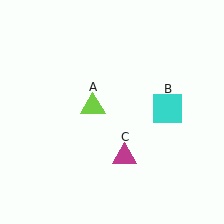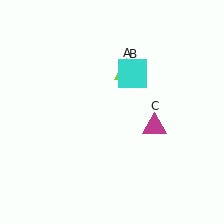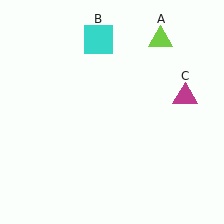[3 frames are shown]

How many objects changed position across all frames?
3 objects changed position: lime triangle (object A), cyan square (object B), magenta triangle (object C).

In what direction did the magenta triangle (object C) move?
The magenta triangle (object C) moved up and to the right.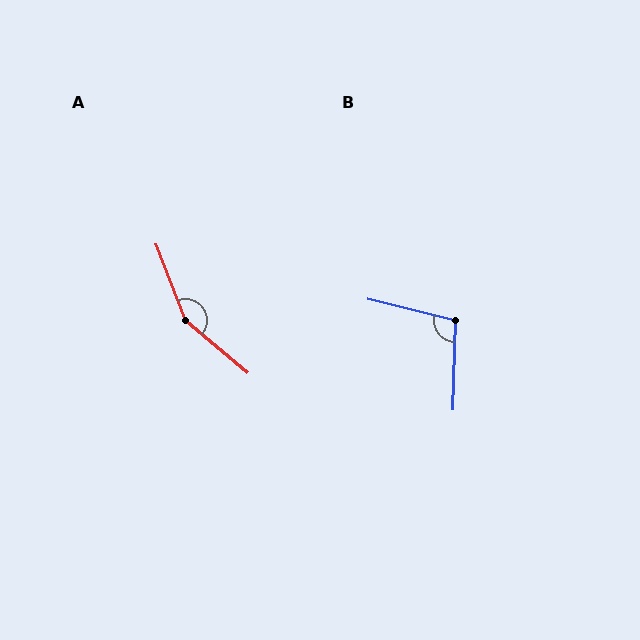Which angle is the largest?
A, at approximately 151 degrees.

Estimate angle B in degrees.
Approximately 103 degrees.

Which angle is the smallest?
B, at approximately 103 degrees.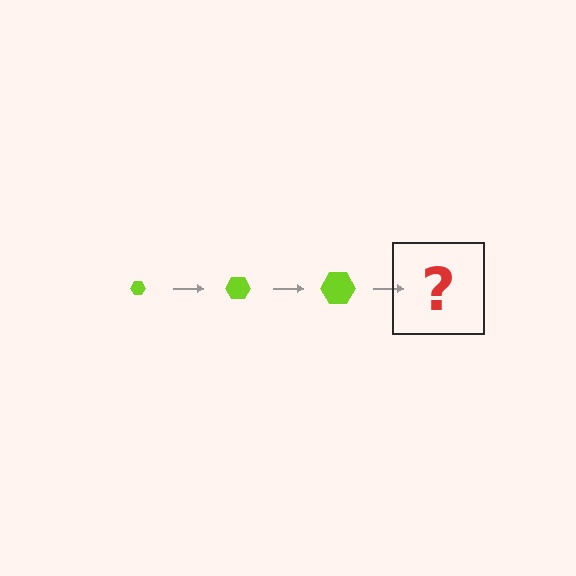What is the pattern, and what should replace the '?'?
The pattern is that the hexagon gets progressively larger each step. The '?' should be a lime hexagon, larger than the previous one.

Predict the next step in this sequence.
The next step is a lime hexagon, larger than the previous one.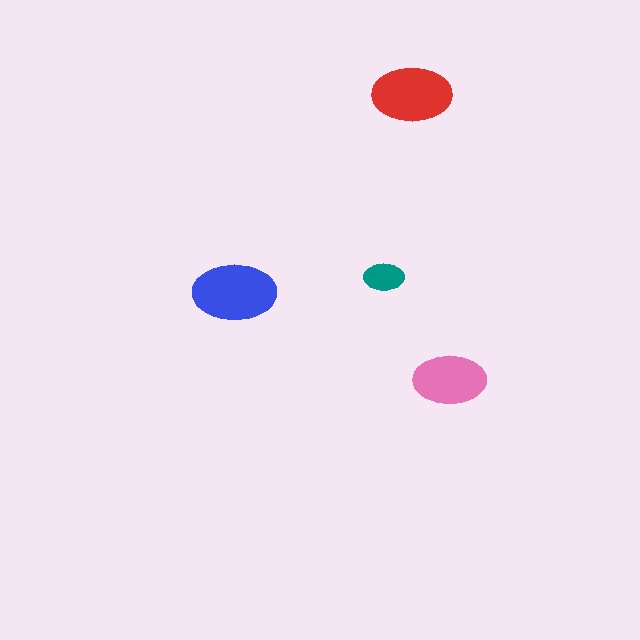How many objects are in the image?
There are 4 objects in the image.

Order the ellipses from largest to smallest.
the blue one, the red one, the pink one, the teal one.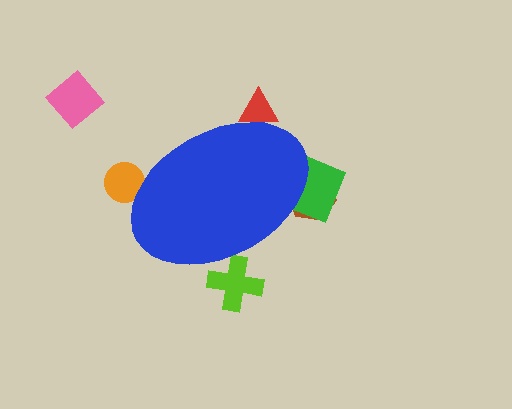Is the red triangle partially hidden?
Yes, the red triangle is partially hidden behind the blue ellipse.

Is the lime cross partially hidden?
Yes, the lime cross is partially hidden behind the blue ellipse.